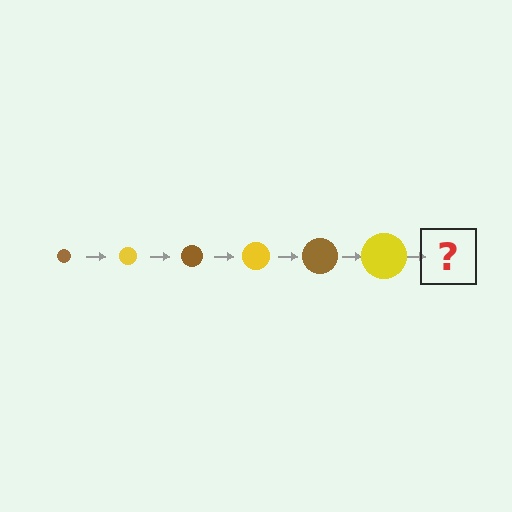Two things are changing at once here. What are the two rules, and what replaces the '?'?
The two rules are that the circle grows larger each step and the color cycles through brown and yellow. The '?' should be a brown circle, larger than the previous one.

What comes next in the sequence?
The next element should be a brown circle, larger than the previous one.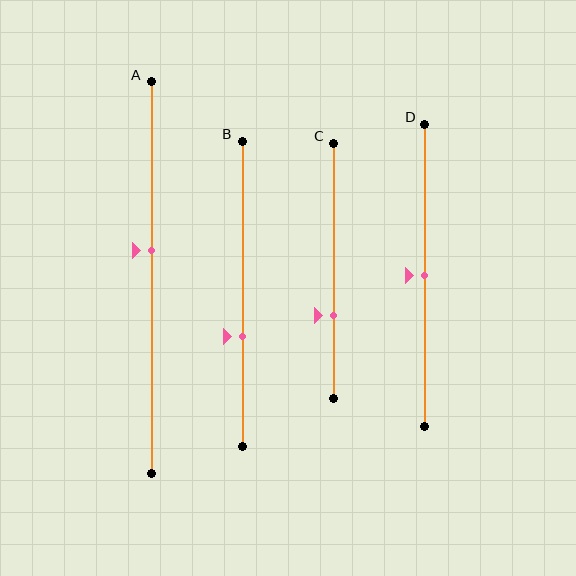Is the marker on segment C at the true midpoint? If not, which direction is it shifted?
No, the marker on segment C is shifted downward by about 17% of the segment length.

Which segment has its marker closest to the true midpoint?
Segment D has its marker closest to the true midpoint.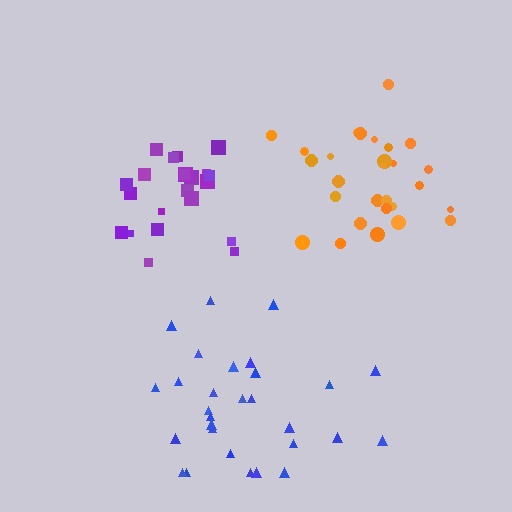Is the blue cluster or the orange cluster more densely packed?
Orange.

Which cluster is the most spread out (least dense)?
Blue.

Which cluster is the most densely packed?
Purple.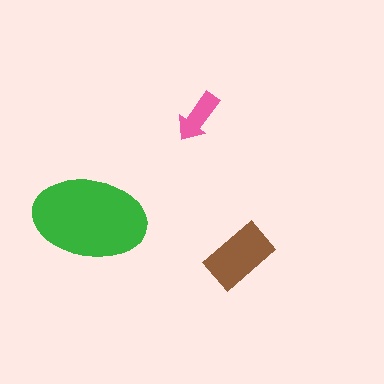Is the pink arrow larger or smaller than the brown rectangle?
Smaller.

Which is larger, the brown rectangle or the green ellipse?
The green ellipse.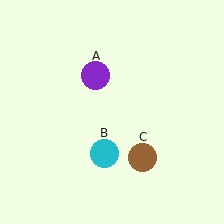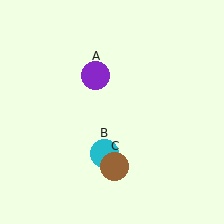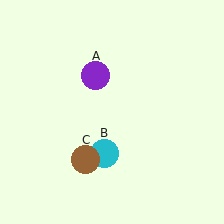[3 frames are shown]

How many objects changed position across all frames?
1 object changed position: brown circle (object C).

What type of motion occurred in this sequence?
The brown circle (object C) rotated clockwise around the center of the scene.